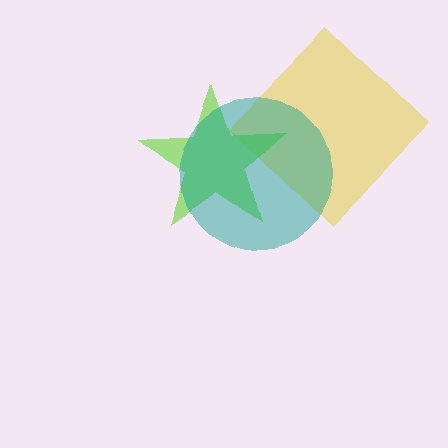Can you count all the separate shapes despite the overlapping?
Yes, there are 3 separate shapes.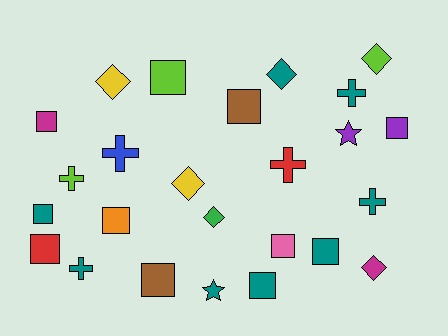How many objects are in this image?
There are 25 objects.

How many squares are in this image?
There are 11 squares.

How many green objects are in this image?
There is 1 green object.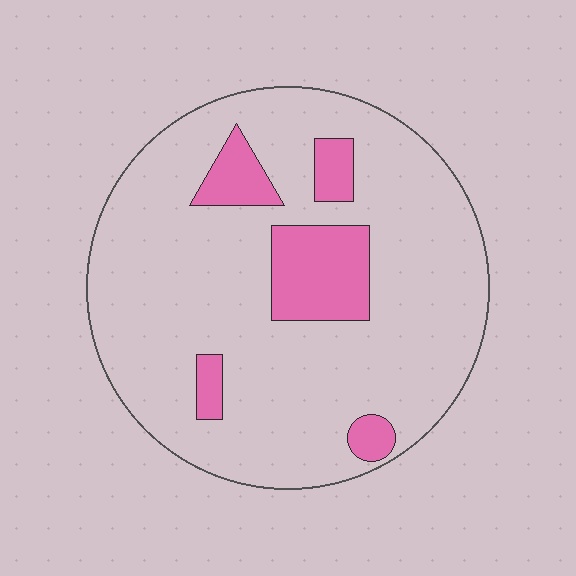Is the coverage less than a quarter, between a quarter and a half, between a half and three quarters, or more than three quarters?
Less than a quarter.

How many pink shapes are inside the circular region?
5.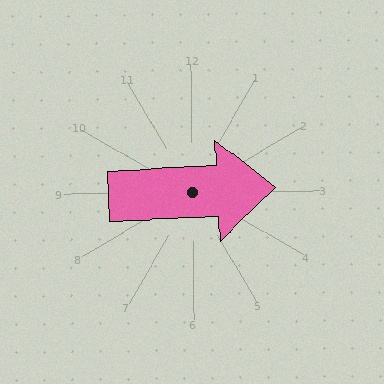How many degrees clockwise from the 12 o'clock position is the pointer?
Approximately 88 degrees.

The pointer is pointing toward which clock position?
Roughly 3 o'clock.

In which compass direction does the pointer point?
East.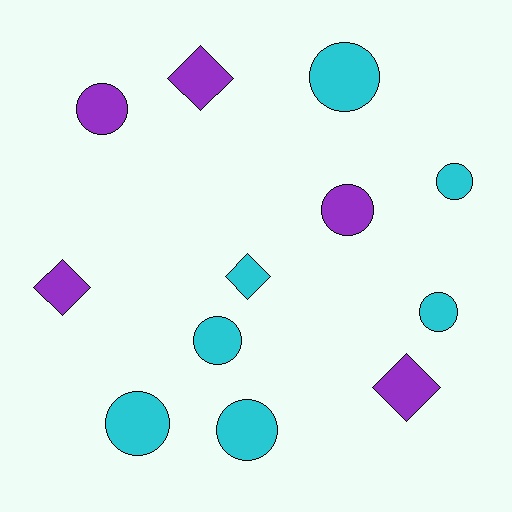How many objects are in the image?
There are 12 objects.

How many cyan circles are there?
There are 6 cyan circles.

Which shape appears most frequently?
Circle, with 8 objects.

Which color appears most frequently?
Cyan, with 7 objects.